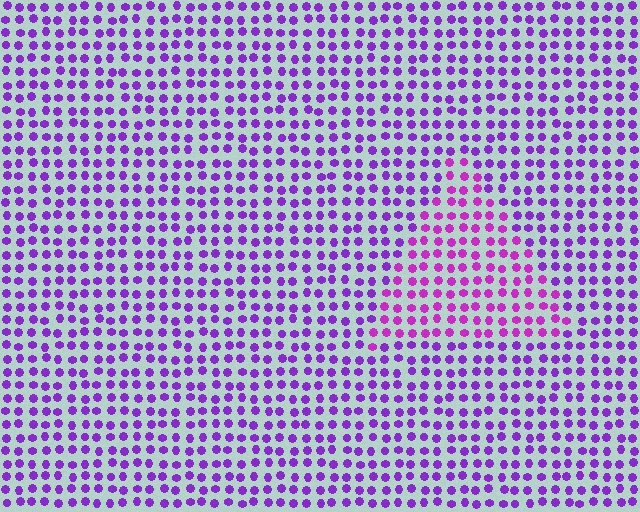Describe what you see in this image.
The image is filled with small purple elements in a uniform arrangement. A triangle-shaped region is visible where the elements are tinted to a slightly different hue, forming a subtle color boundary.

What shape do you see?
I see a triangle.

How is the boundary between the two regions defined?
The boundary is defined purely by a slight shift in hue (about 27 degrees). Spacing, size, and orientation are identical on both sides.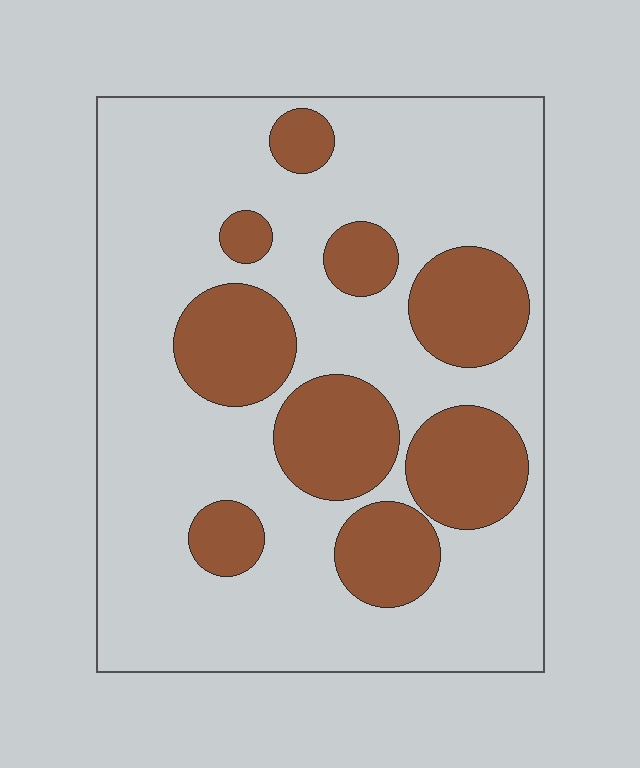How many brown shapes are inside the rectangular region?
9.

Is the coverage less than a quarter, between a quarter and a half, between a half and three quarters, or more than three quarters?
Between a quarter and a half.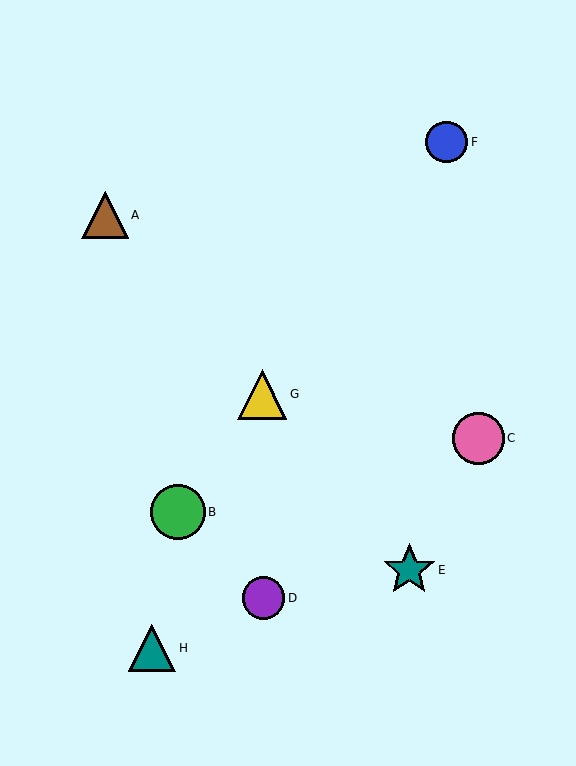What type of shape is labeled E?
Shape E is a teal star.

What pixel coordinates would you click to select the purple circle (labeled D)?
Click at (264, 598) to select the purple circle D.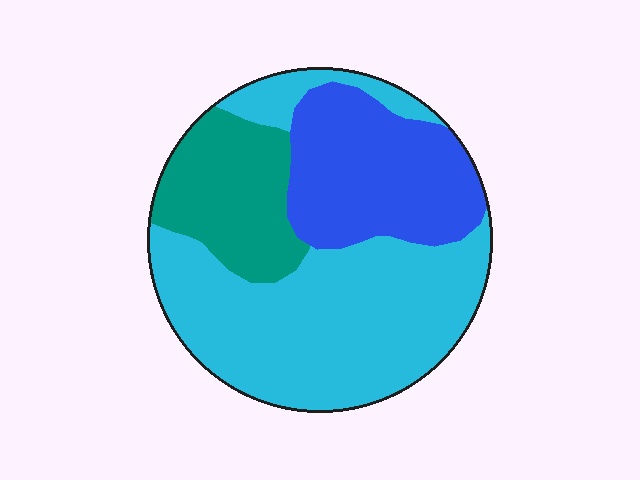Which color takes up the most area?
Cyan, at roughly 55%.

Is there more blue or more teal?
Blue.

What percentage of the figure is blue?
Blue covers about 25% of the figure.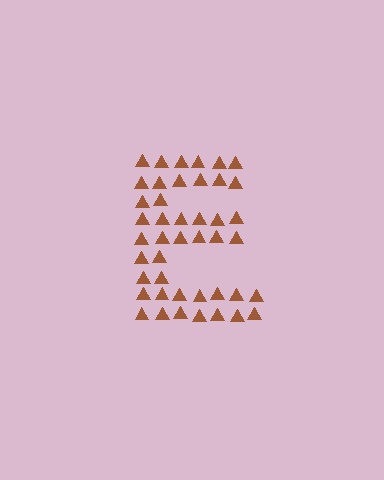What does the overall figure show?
The overall figure shows the letter E.